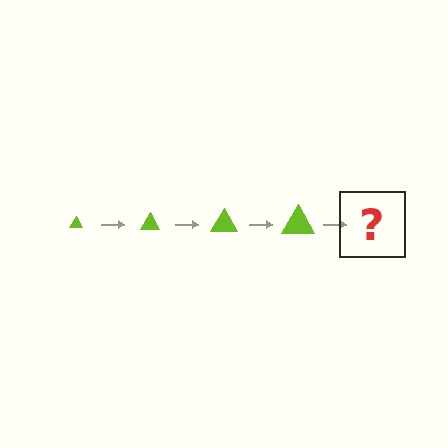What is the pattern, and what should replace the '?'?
The pattern is that the triangle gets progressively larger each step. The '?' should be a lime triangle, larger than the previous one.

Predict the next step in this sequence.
The next step is a lime triangle, larger than the previous one.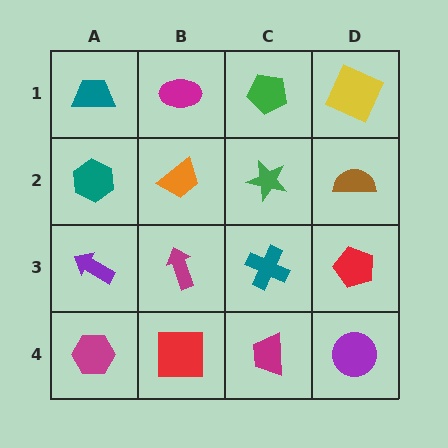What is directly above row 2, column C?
A green pentagon.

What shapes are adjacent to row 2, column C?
A green pentagon (row 1, column C), a teal cross (row 3, column C), an orange trapezoid (row 2, column B), a brown semicircle (row 2, column D).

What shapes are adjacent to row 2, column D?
A yellow square (row 1, column D), a red pentagon (row 3, column D), a green star (row 2, column C).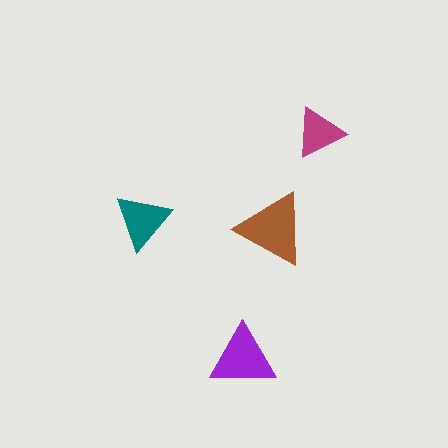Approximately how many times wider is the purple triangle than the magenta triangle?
About 1.5 times wider.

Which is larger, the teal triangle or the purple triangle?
The purple one.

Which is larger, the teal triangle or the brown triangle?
The brown one.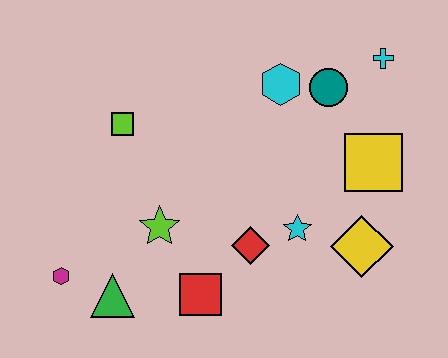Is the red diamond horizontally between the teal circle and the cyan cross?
No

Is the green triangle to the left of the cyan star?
Yes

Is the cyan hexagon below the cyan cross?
Yes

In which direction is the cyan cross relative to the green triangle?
The cyan cross is to the right of the green triangle.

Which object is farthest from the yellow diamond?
The magenta hexagon is farthest from the yellow diamond.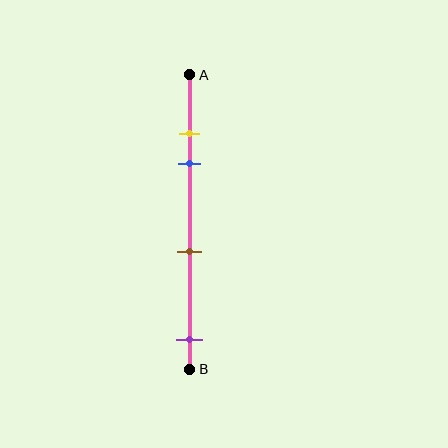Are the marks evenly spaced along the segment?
No, the marks are not evenly spaced.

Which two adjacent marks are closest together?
The yellow and blue marks are the closest adjacent pair.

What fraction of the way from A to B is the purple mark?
The purple mark is approximately 90% (0.9) of the way from A to B.